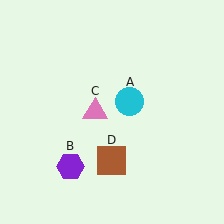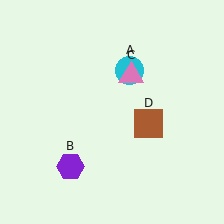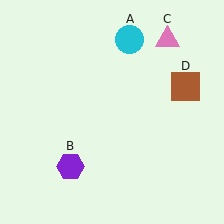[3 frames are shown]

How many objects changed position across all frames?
3 objects changed position: cyan circle (object A), pink triangle (object C), brown square (object D).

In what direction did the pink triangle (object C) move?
The pink triangle (object C) moved up and to the right.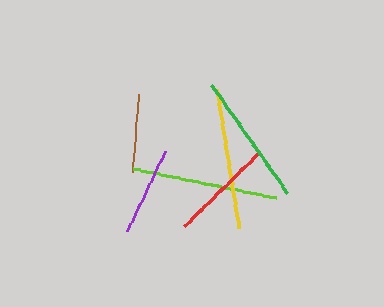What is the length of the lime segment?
The lime segment is approximately 145 pixels long.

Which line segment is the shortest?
The brown line is the shortest at approximately 78 pixels.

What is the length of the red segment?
The red segment is approximately 103 pixels long.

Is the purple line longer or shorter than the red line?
The red line is longer than the purple line.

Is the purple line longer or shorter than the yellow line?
The yellow line is longer than the purple line.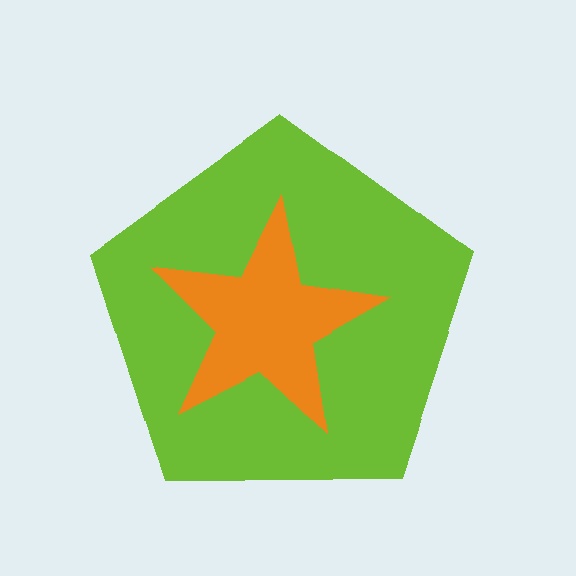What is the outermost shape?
The lime pentagon.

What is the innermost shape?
The orange star.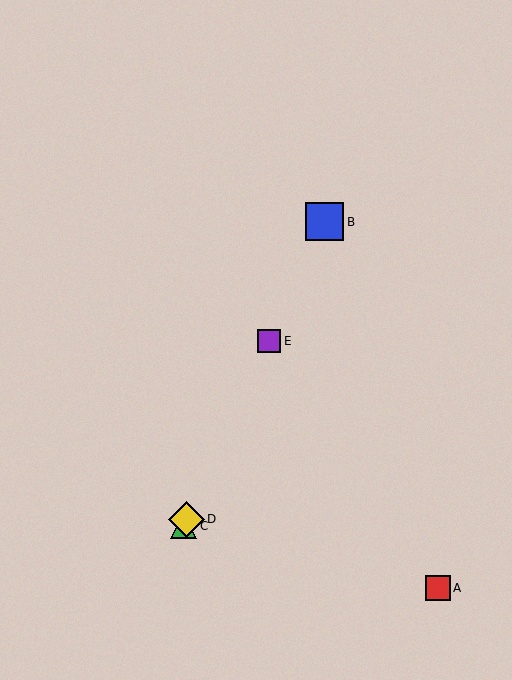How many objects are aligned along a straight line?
4 objects (B, C, D, E) are aligned along a straight line.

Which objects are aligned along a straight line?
Objects B, C, D, E are aligned along a straight line.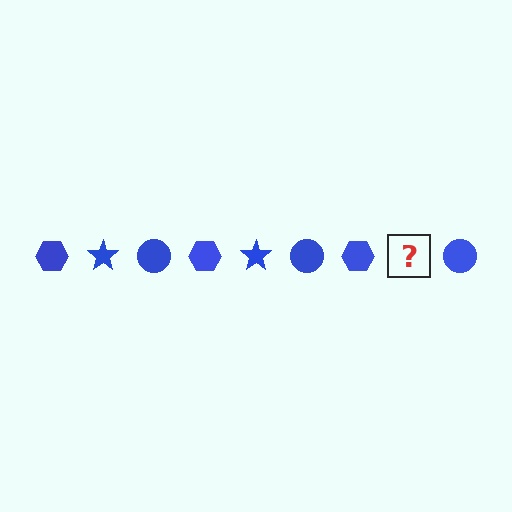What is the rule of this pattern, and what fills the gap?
The rule is that the pattern cycles through hexagon, star, circle shapes in blue. The gap should be filled with a blue star.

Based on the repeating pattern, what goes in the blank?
The blank should be a blue star.